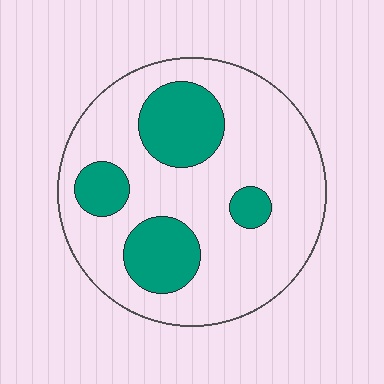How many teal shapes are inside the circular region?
4.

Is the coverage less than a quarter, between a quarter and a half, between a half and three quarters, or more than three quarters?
Between a quarter and a half.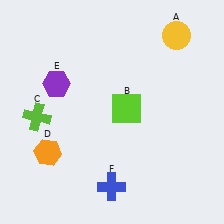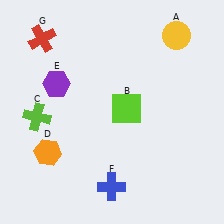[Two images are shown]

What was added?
A red cross (G) was added in Image 2.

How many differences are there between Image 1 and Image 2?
There is 1 difference between the two images.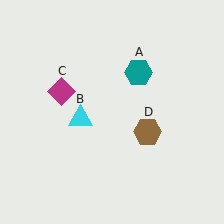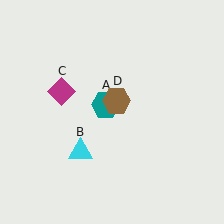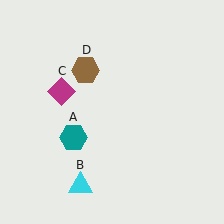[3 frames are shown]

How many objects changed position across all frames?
3 objects changed position: teal hexagon (object A), cyan triangle (object B), brown hexagon (object D).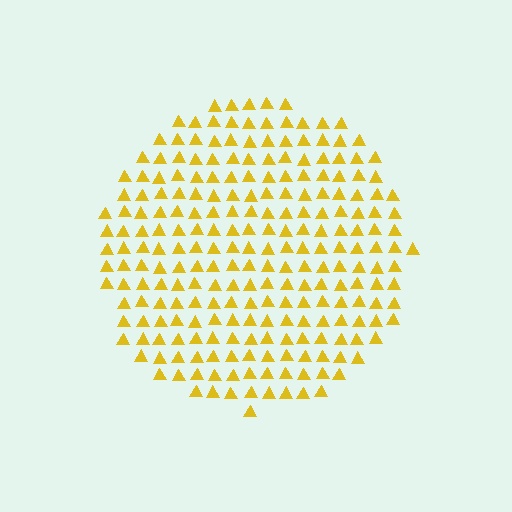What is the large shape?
The large shape is a circle.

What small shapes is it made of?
It is made of small triangles.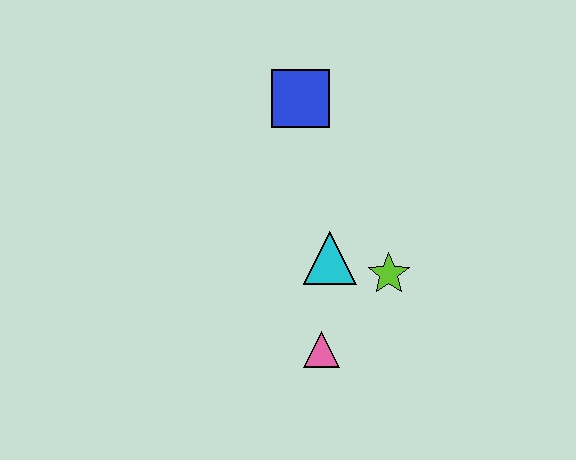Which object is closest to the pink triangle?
The cyan triangle is closest to the pink triangle.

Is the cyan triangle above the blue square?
No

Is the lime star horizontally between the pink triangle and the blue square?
No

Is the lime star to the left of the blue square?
No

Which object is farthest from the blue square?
The pink triangle is farthest from the blue square.